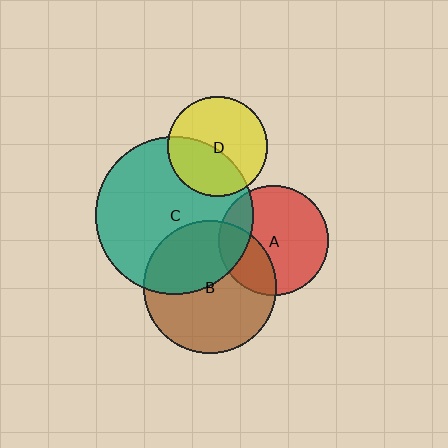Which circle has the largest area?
Circle C (teal).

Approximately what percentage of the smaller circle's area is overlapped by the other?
Approximately 40%.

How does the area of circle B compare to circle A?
Approximately 1.5 times.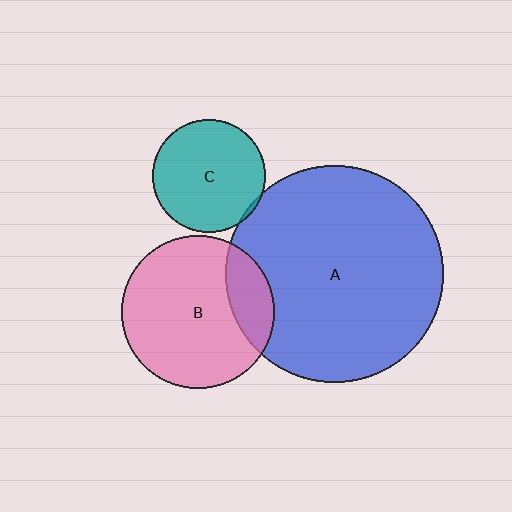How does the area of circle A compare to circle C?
Approximately 3.7 times.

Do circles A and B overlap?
Yes.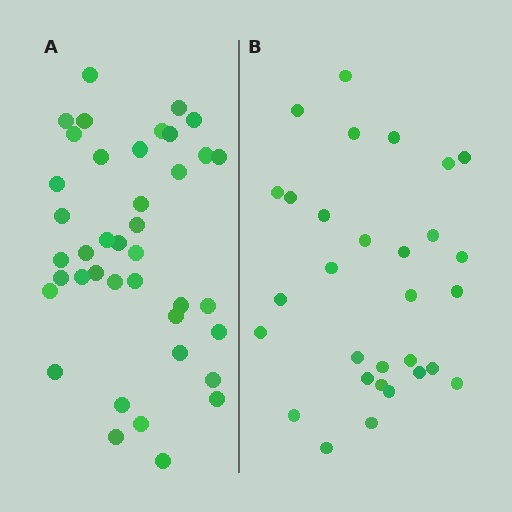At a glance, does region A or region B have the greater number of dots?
Region A (the left region) has more dots.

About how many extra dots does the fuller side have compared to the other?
Region A has roughly 10 or so more dots than region B.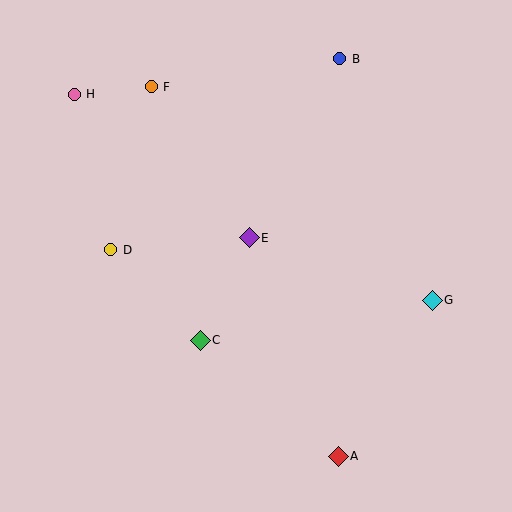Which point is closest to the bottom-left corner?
Point C is closest to the bottom-left corner.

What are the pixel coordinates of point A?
Point A is at (338, 456).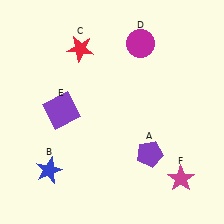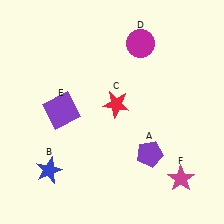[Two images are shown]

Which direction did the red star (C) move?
The red star (C) moved down.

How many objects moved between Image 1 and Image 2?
1 object moved between the two images.